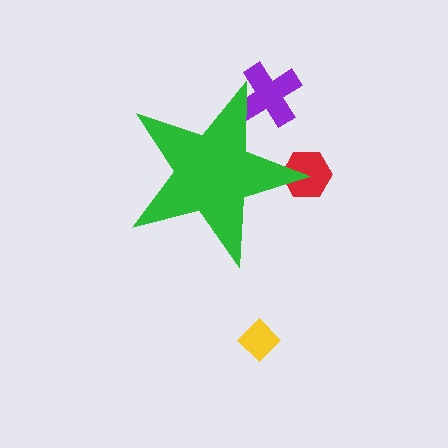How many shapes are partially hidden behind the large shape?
2 shapes are partially hidden.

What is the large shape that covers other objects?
A green star.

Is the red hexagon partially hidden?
Yes, the red hexagon is partially hidden behind the green star.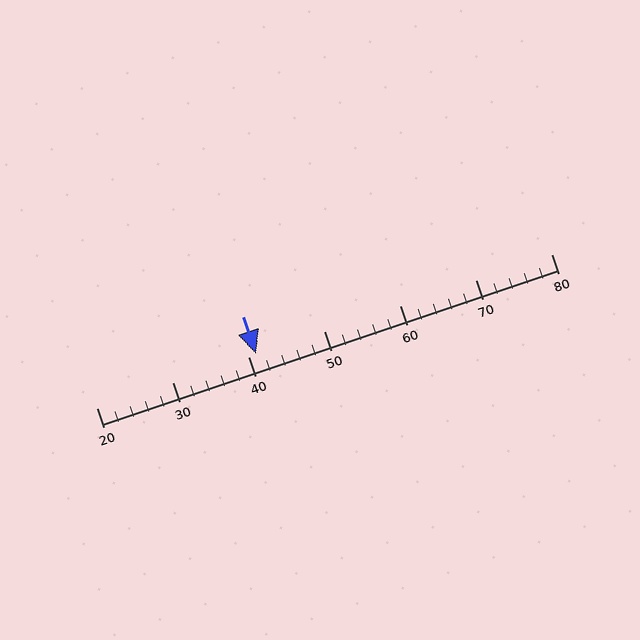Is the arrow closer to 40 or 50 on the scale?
The arrow is closer to 40.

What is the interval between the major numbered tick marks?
The major tick marks are spaced 10 units apart.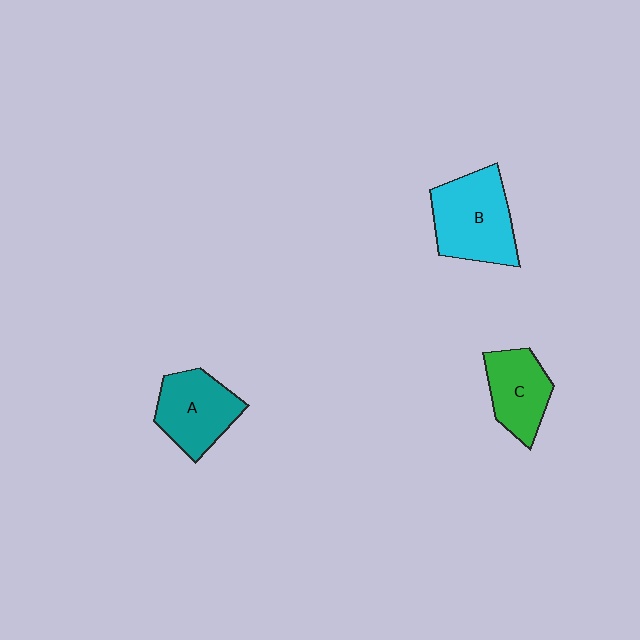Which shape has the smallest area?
Shape C (green).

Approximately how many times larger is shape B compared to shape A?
Approximately 1.2 times.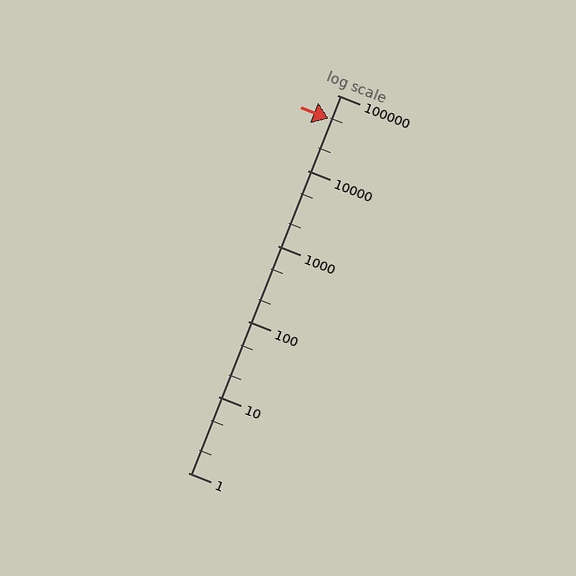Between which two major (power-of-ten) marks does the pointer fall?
The pointer is between 10000 and 100000.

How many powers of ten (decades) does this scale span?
The scale spans 5 decades, from 1 to 100000.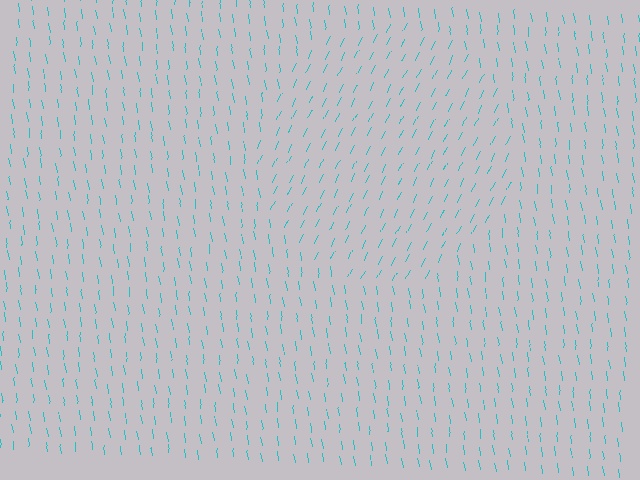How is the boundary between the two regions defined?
The boundary is defined purely by a change in line orientation (approximately 35 degrees difference). All lines are the same color and thickness.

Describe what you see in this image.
The image is filled with small cyan line segments. A circle region in the image has lines oriented differently from the surrounding lines, creating a visible texture boundary.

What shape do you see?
I see a circle.